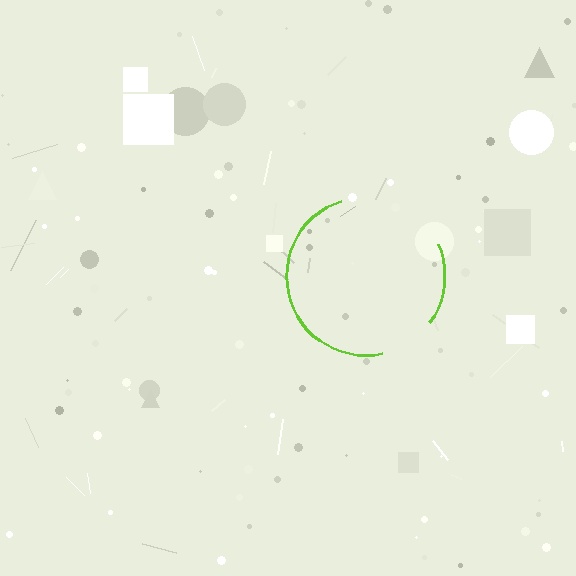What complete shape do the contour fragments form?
The contour fragments form a circle.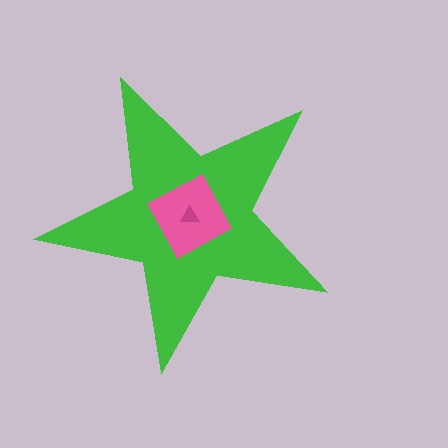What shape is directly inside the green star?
The pink diamond.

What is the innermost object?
The magenta triangle.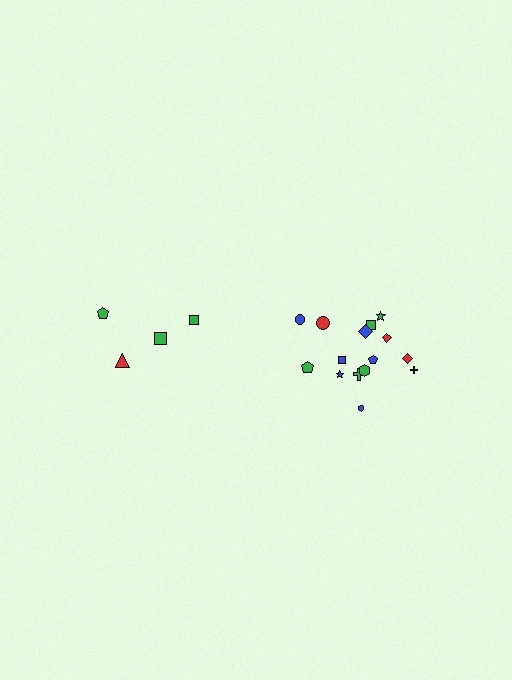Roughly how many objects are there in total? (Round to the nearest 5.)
Roughly 20 objects in total.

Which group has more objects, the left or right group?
The right group.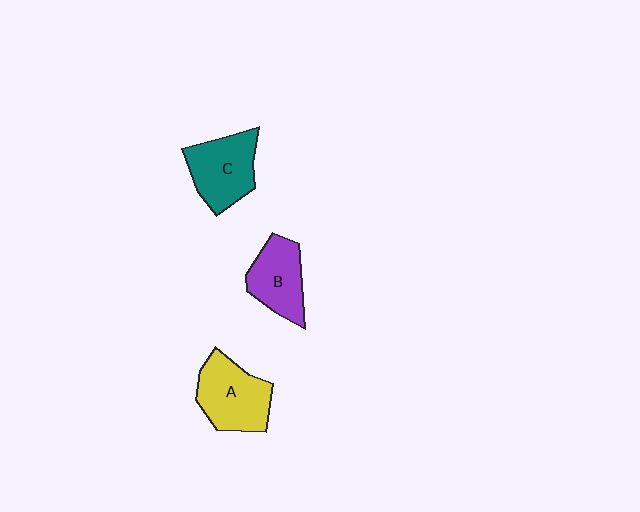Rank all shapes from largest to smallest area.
From largest to smallest: A (yellow), C (teal), B (purple).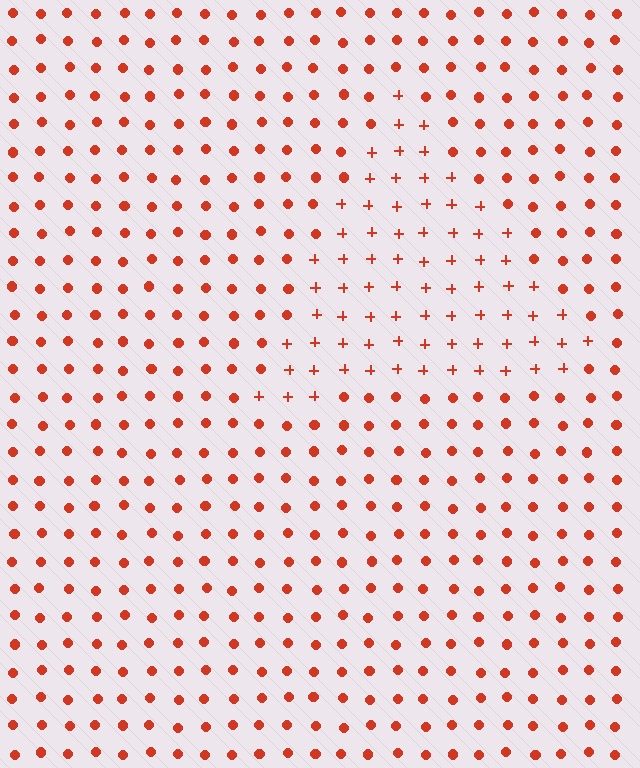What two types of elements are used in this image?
The image uses plus signs inside the triangle region and circles outside it.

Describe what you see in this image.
The image is filled with small red elements arranged in a uniform grid. A triangle-shaped region contains plus signs, while the surrounding area contains circles. The boundary is defined purely by the change in element shape.